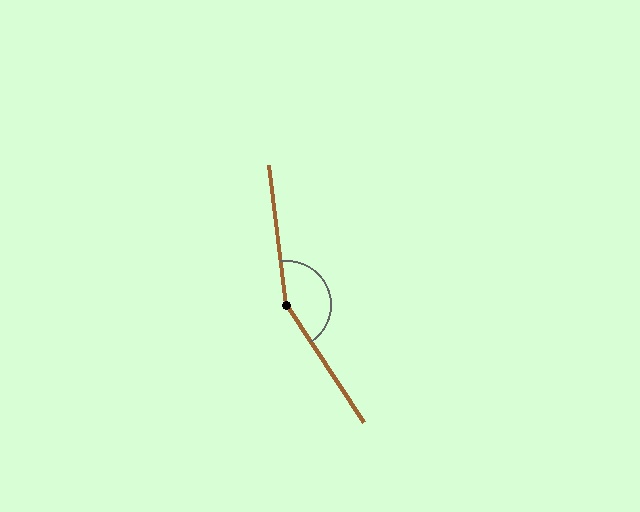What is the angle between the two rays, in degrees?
Approximately 154 degrees.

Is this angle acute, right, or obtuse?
It is obtuse.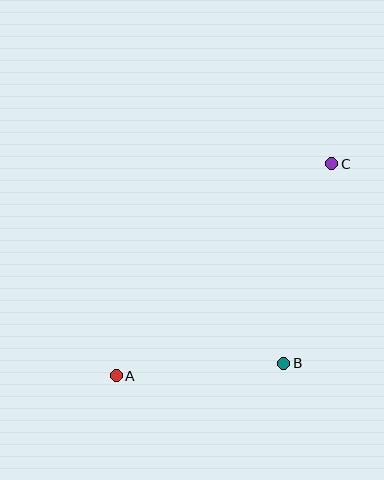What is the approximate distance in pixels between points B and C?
The distance between B and C is approximately 205 pixels.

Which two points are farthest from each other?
Points A and C are farthest from each other.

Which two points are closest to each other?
Points A and B are closest to each other.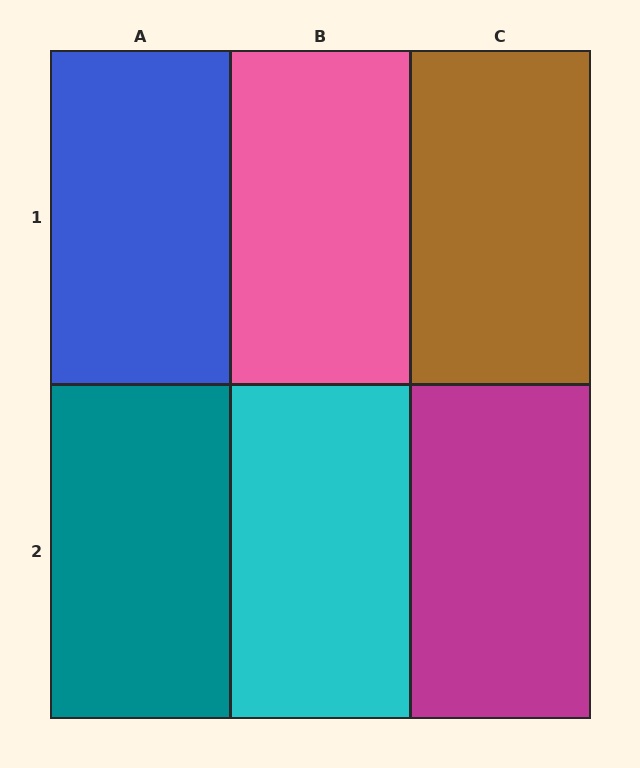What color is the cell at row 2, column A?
Teal.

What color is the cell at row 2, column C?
Magenta.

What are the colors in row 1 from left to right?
Blue, pink, brown.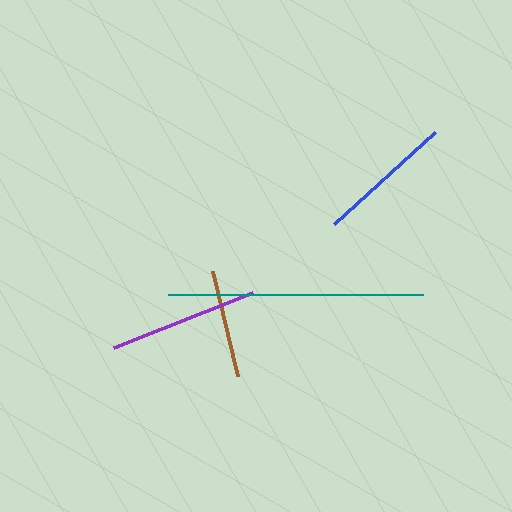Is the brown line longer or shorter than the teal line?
The teal line is longer than the brown line.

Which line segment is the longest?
The teal line is the longest at approximately 256 pixels.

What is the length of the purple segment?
The purple segment is approximately 149 pixels long.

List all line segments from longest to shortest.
From longest to shortest: teal, purple, blue, brown.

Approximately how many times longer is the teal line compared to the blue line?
The teal line is approximately 1.9 times the length of the blue line.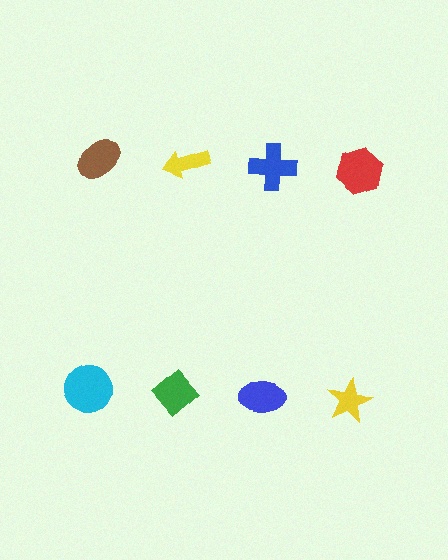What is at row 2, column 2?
A green diamond.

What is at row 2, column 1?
A cyan circle.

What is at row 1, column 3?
A blue cross.